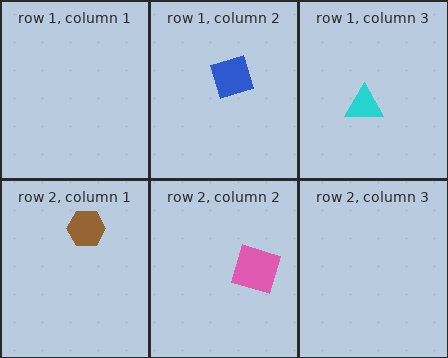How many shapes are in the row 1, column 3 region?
1.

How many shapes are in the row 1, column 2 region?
1.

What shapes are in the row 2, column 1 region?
The brown hexagon.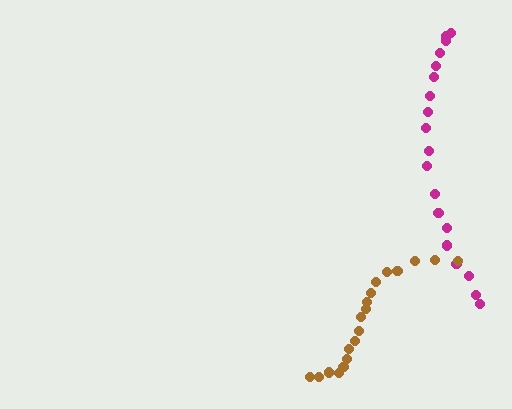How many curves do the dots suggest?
There are 2 distinct paths.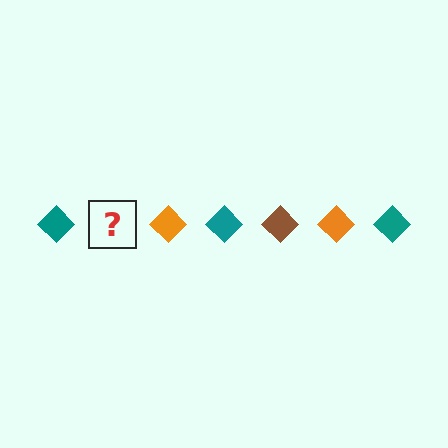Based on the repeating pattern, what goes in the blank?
The blank should be a brown diamond.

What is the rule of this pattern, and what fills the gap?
The rule is that the pattern cycles through teal, brown, orange diamonds. The gap should be filled with a brown diamond.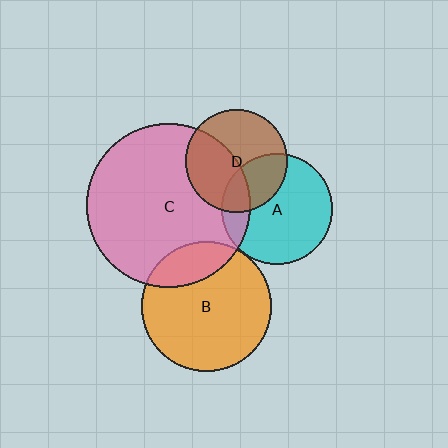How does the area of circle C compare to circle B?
Approximately 1.6 times.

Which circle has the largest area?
Circle C (pink).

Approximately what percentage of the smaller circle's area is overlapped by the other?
Approximately 20%.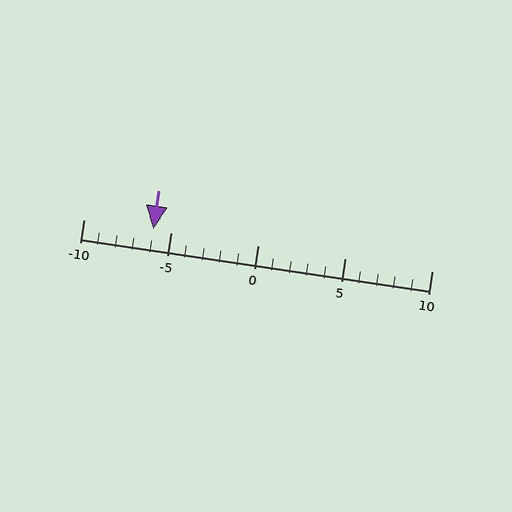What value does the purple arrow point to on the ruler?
The purple arrow points to approximately -6.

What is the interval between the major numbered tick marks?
The major tick marks are spaced 5 units apart.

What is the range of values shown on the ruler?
The ruler shows values from -10 to 10.